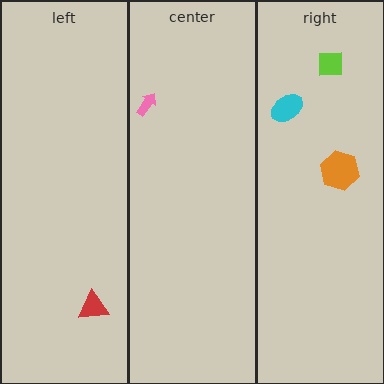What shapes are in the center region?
The pink arrow.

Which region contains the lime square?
The right region.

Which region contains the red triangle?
The left region.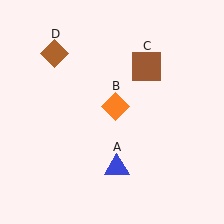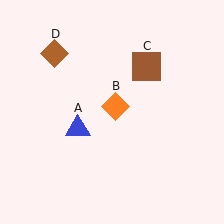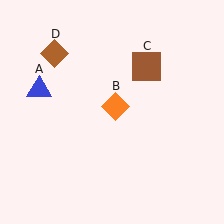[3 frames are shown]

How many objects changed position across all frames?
1 object changed position: blue triangle (object A).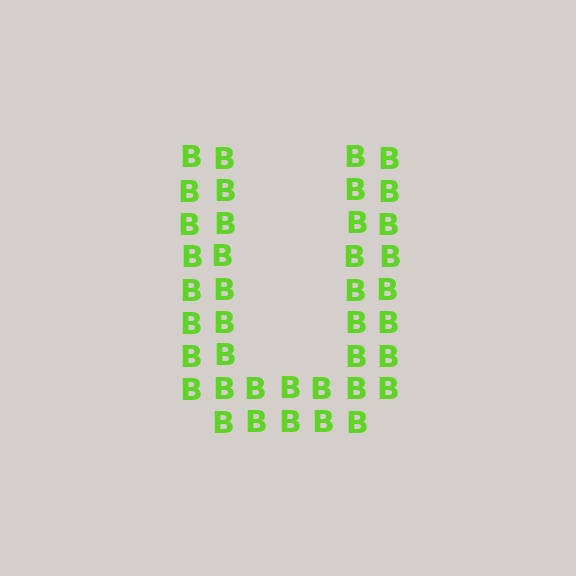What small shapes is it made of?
It is made of small letter B's.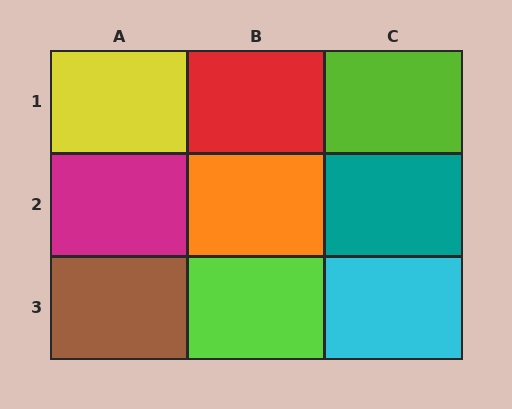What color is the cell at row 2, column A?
Magenta.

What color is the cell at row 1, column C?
Lime.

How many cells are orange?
1 cell is orange.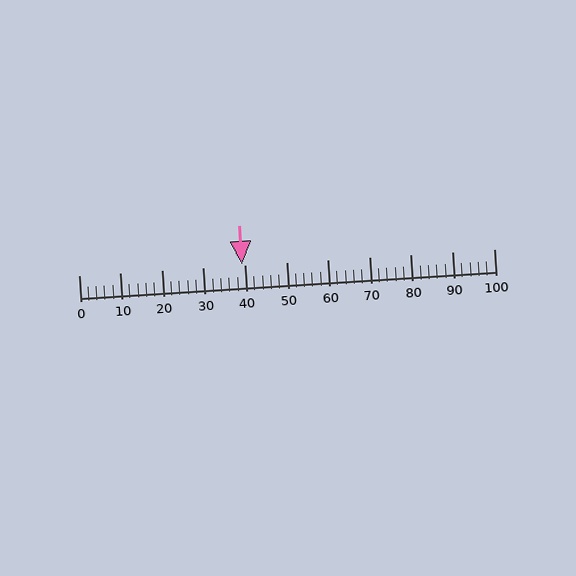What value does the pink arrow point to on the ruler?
The pink arrow points to approximately 39.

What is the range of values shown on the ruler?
The ruler shows values from 0 to 100.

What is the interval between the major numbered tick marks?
The major tick marks are spaced 10 units apart.